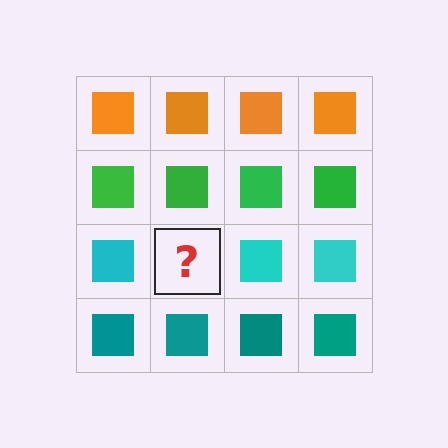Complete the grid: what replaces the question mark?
The question mark should be replaced with a cyan square.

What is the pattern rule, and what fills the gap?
The rule is that each row has a consistent color. The gap should be filled with a cyan square.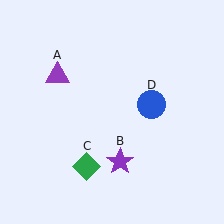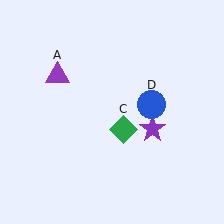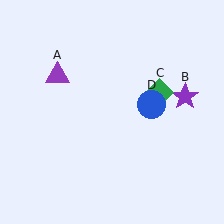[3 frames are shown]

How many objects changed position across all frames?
2 objects changed position: purple star (object B), green diamond (object C).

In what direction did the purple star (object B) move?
The purple star (object B) moved up and to the right.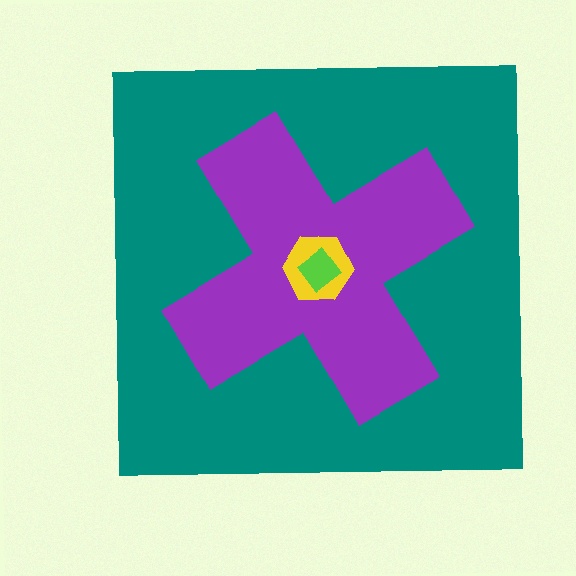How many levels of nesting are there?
4.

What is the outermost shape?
The teal square.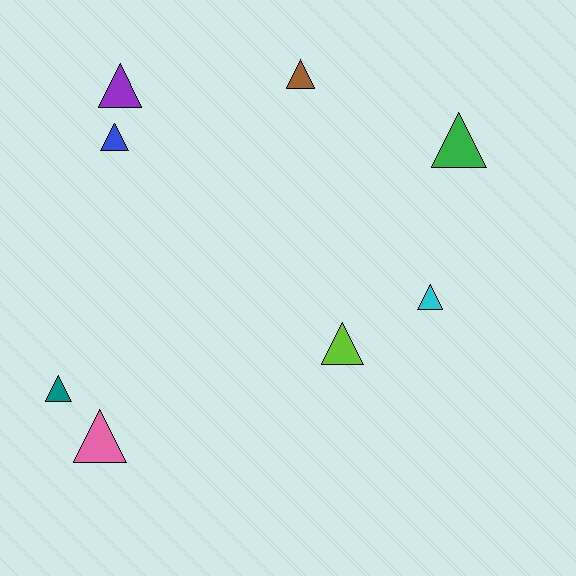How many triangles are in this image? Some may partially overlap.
There are 8 triangles.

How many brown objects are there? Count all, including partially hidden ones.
There is 1 brown object.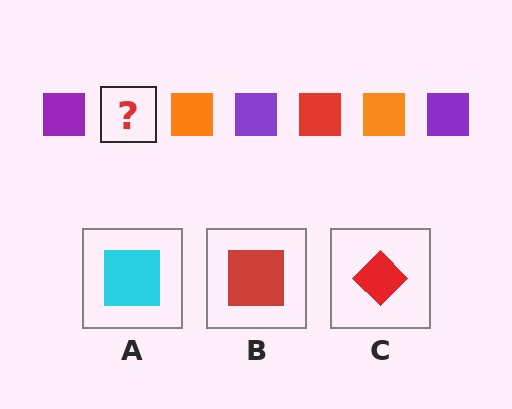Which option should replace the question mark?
Option B.